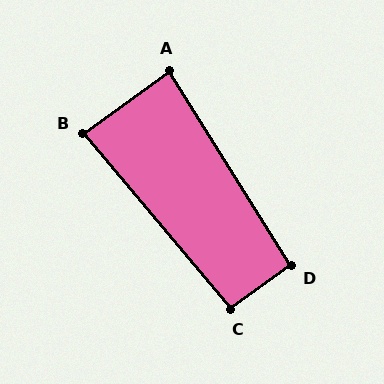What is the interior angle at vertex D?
Approximately 94 degrees (approximately right).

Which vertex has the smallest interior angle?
A, at approximately 86 degrees.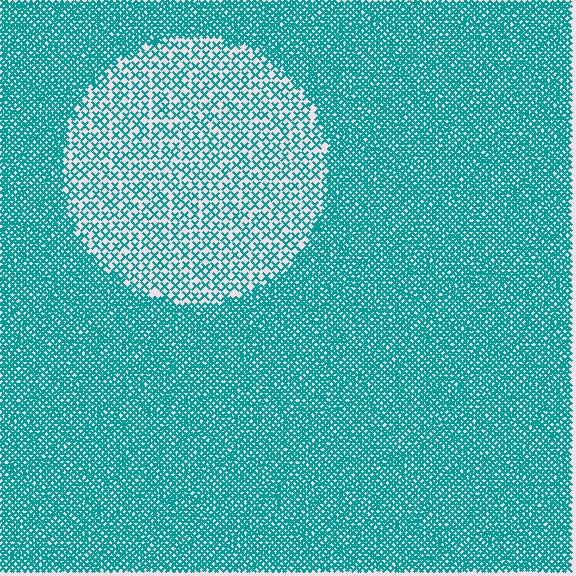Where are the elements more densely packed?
The elements are more densely packed outside the circle boundary.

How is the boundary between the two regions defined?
The boundary is defined by a change in element density (approximately 2.6x ratio). All elements are the same color, size, and shape.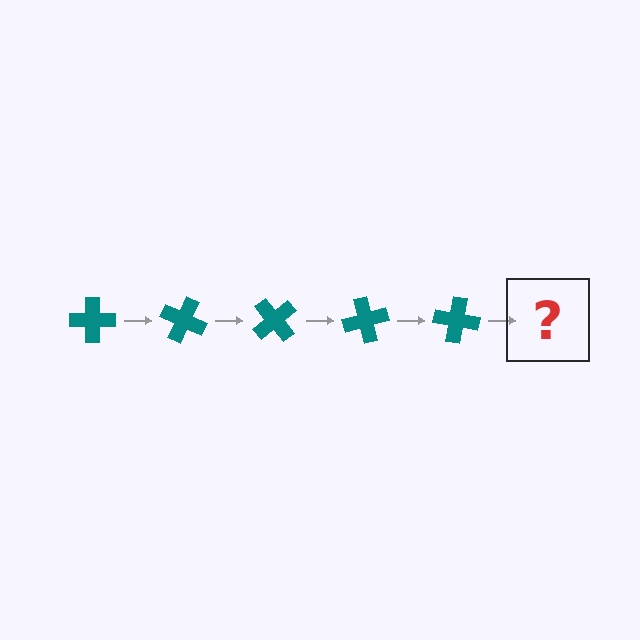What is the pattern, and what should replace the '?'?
The pattern is that the cross rotates 25 degrees each step. The '?' should be a teal cross rotated 125 degrees.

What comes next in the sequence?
The next element should be a teal cross rotated 125 degrees.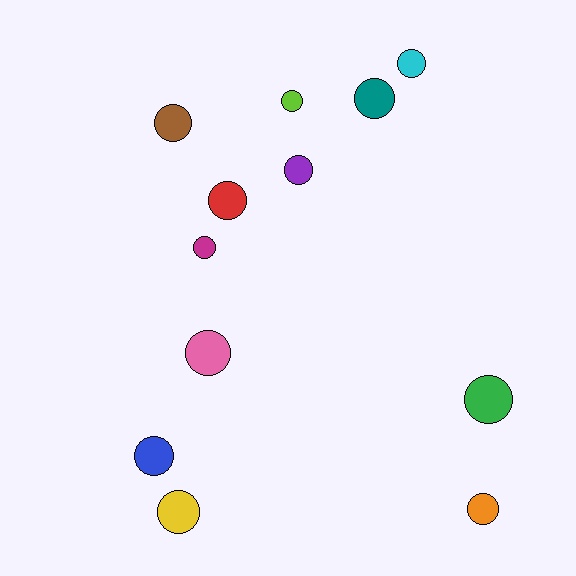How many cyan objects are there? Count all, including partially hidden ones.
There is 1 cyan object.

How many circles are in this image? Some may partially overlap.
There are 12 circles.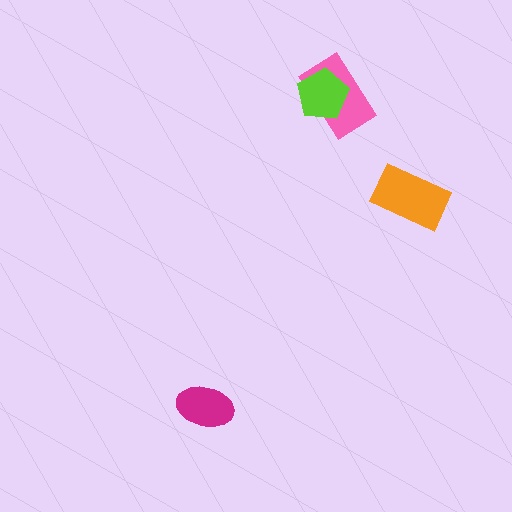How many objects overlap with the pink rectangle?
1 object overlaps with the pink rectangle.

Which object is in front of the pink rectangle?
The lime pentagon is in front of the pink rectangle.